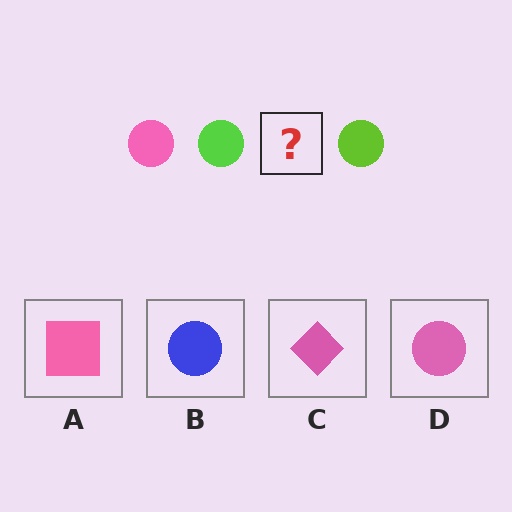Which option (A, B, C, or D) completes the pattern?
D.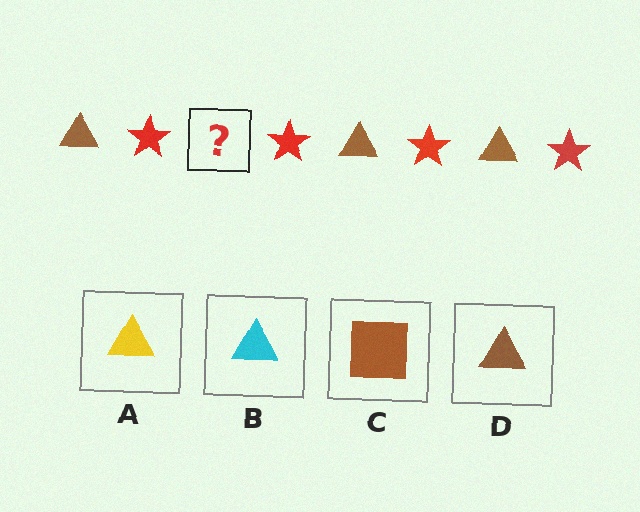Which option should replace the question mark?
Option D.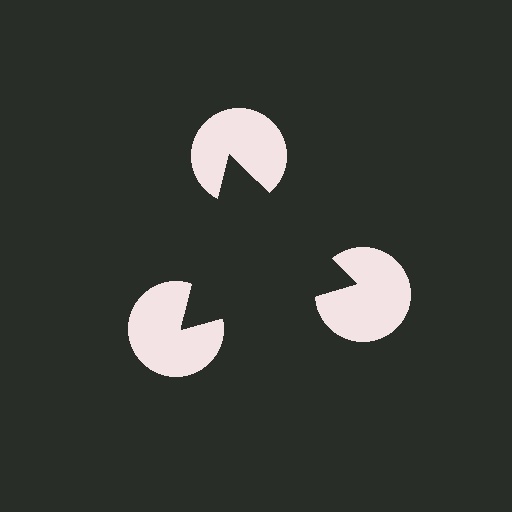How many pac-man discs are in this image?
There are 3 — one at each vertex of the illusory triangle.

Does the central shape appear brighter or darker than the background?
It typically appears slightly darker than the background, even though no actual brightness change is drawn.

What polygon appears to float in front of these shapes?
An illusory triangle — its edges are inferred from the aligned wedge cuts in the pac-man discs, not physically drawn.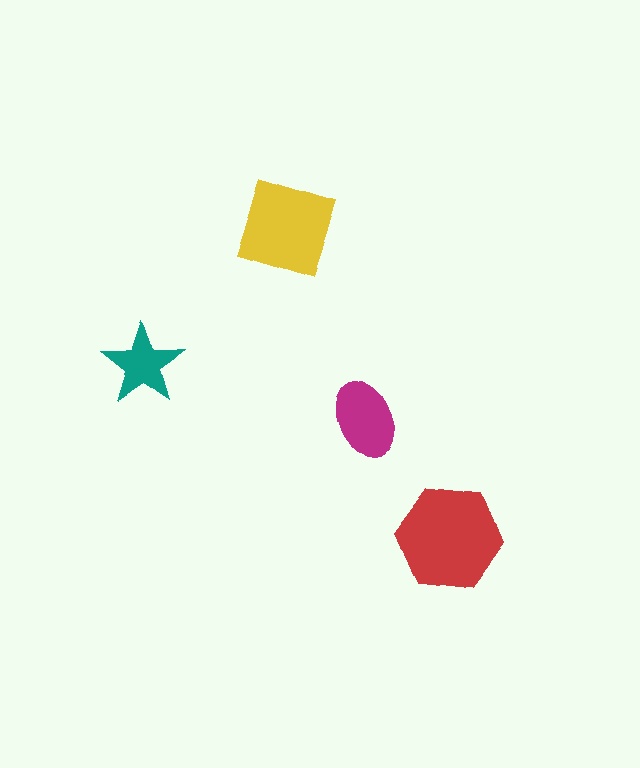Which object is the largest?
The red hexagon.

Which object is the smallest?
The teal star.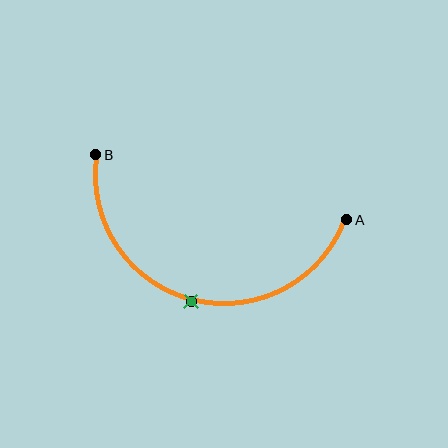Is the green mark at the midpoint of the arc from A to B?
Yes. The green mark lies on the arc at equal arc-length from both A and B — it is the arc midpoint.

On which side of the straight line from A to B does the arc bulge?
The arc bulges below the straight line connecting A and B.